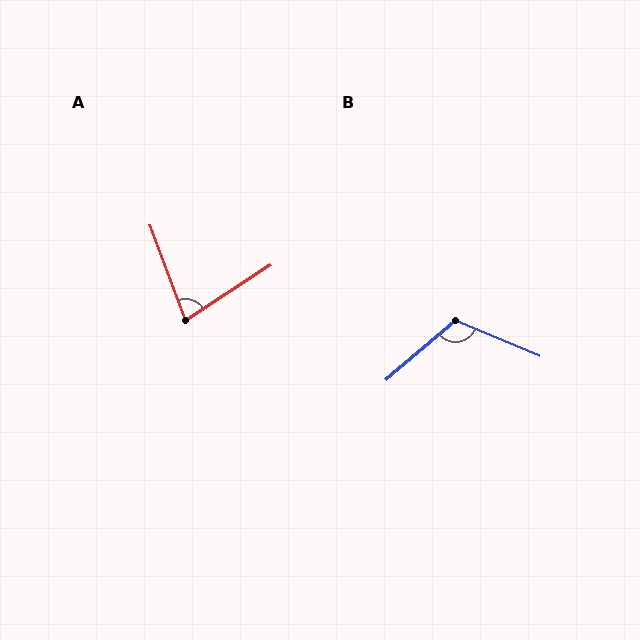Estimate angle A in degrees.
Approximately 77 degrees.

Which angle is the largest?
B, at approximately 116 degrees.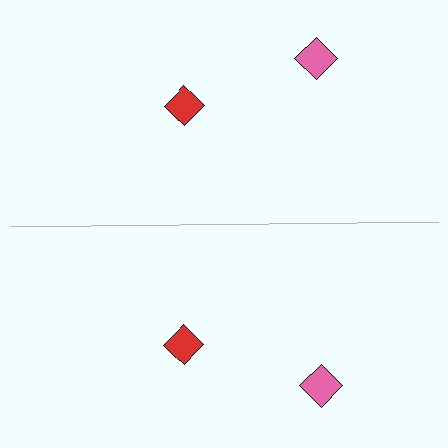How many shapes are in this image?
There are 4 shapes in this image.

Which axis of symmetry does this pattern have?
The pattern has a horizontal axis of symmetry running through the center of the image.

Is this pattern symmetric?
Yes, this pattern has bilateral (reflection) symmetry.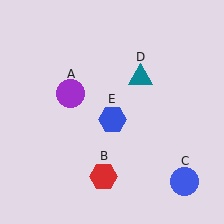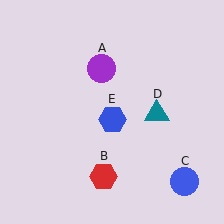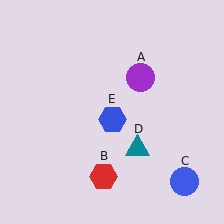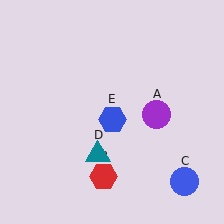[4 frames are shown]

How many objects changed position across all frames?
2 objects changed position: purple circle (object A), teal triangle (object D).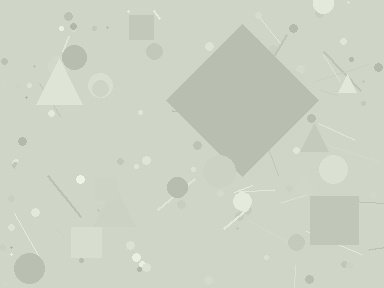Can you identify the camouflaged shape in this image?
The camouflaged shape is a diamond.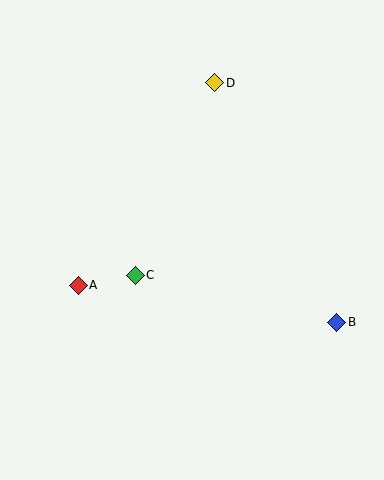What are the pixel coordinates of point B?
Point B is at (337, 322).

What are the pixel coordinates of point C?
Point C is at (135, 275).